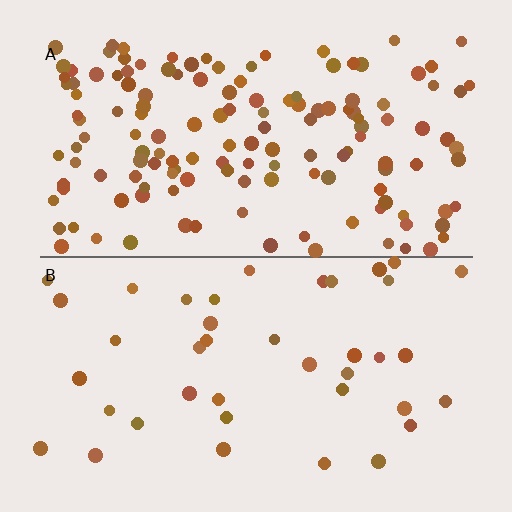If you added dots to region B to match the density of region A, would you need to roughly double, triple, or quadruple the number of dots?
Approximately quadruple.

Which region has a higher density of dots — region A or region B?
A (the top).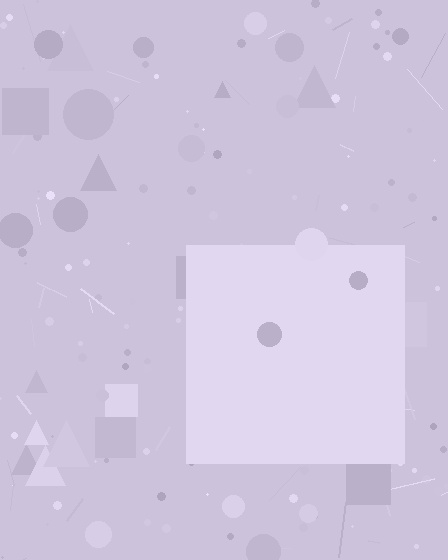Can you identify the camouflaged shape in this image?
The camouflaged shape is a square.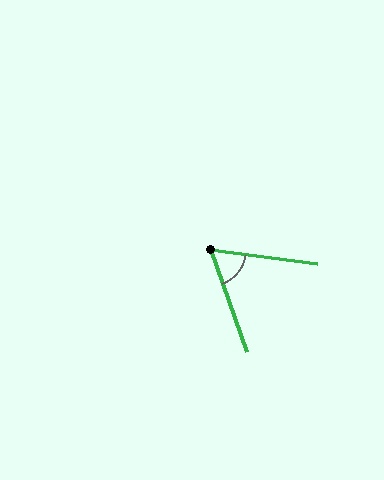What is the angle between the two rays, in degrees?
Approximately 63 degrees.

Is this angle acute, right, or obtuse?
It is acute.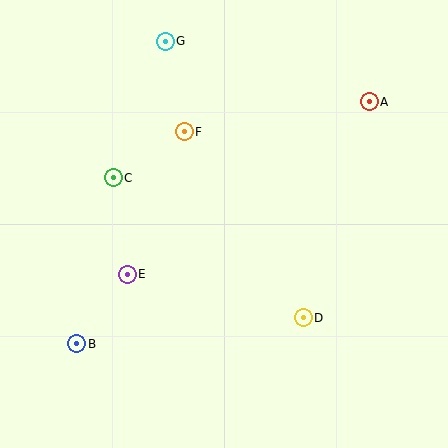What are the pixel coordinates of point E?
Point E is at (127, 274).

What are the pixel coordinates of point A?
Point A is at (369, 102).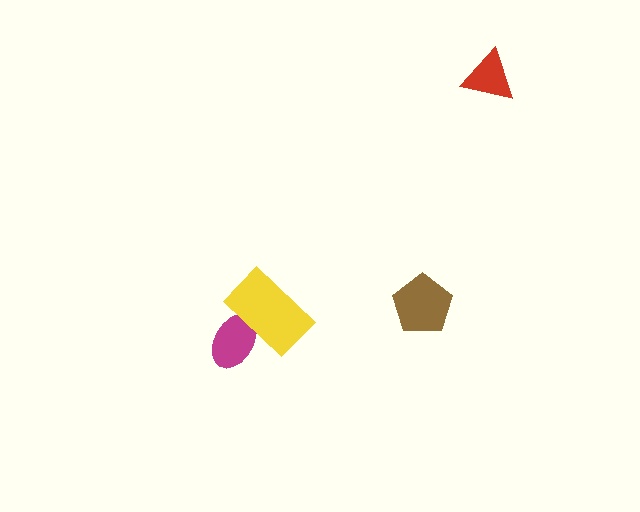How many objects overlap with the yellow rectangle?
1 object overlaps with the yellow rectangle.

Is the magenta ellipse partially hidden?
Yes, it is partially covered by another shape.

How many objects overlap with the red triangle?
0 objects overlap with the red triangle.